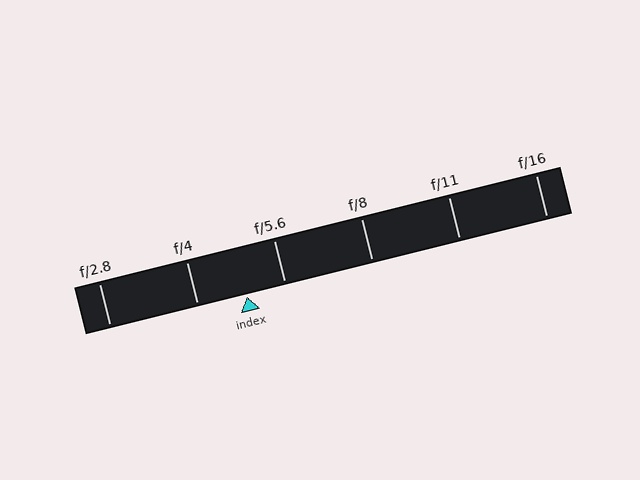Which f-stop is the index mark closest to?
The index mark is closest to f/5.6.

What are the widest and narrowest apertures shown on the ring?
The widest aperture shown is f/2.8 and the narrowest is f/16.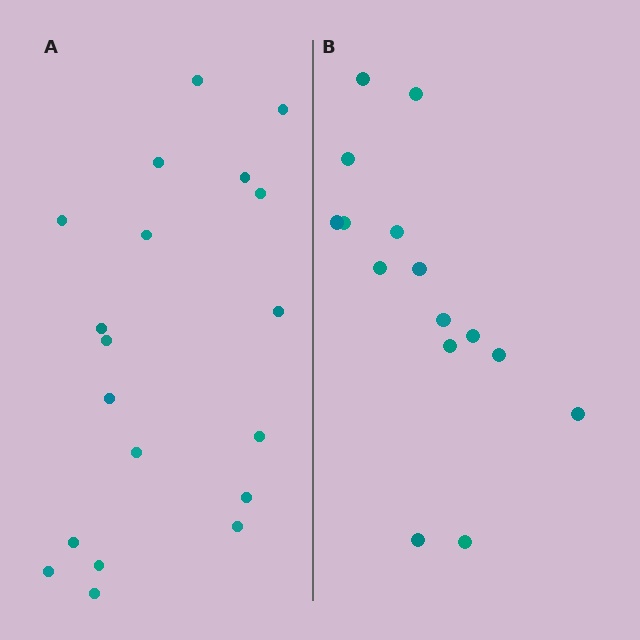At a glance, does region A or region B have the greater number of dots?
Region A (the left region) has more dots.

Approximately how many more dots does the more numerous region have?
Region A has about 4 more dots than region B.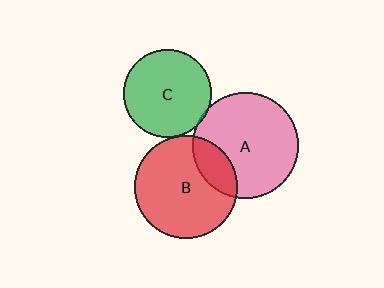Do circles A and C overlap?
Yes.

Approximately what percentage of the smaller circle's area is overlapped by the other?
Approximately 5%.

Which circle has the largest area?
Circle A (pink).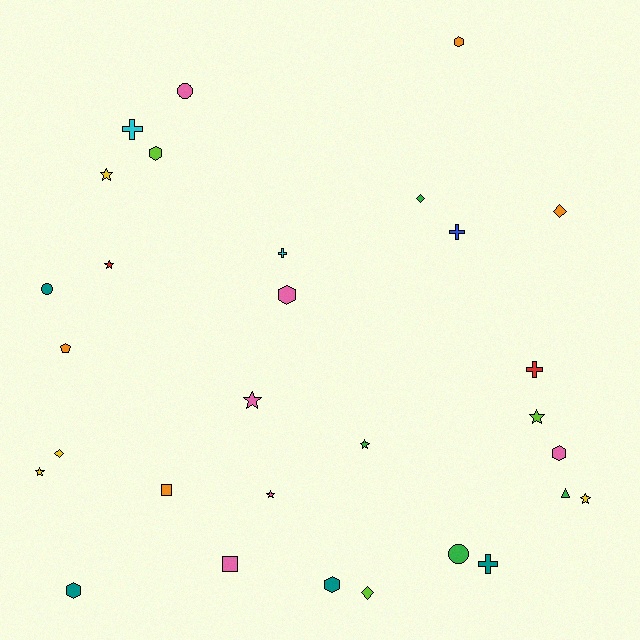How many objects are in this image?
There are 30 objects.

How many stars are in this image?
There are 8 stars.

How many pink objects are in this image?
There are 6 pink objects.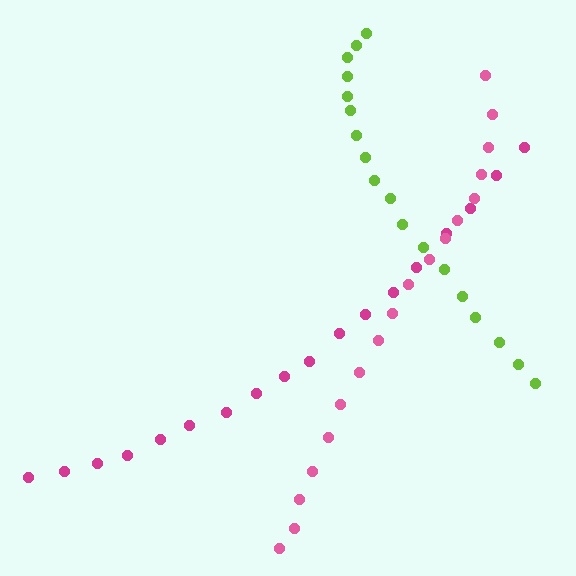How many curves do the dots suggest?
There are 3 distinct paths.